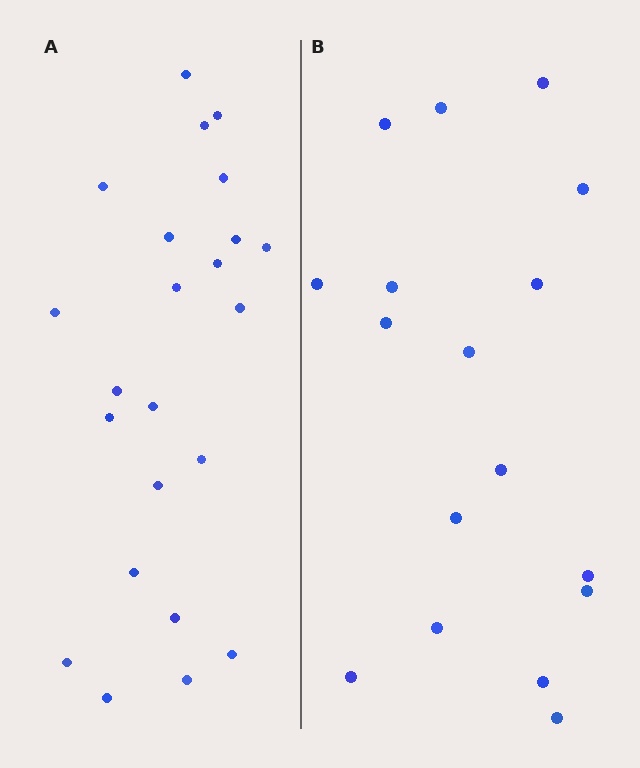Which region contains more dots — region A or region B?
Region A (the left region) has more dots.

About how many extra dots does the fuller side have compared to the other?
Region A has about 6 more dots than region B.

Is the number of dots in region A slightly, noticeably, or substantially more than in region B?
Region A has noticeably more, but not dramatically so. The ratio is roughly 1.4 to 1.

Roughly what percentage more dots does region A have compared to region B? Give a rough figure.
About 35% more.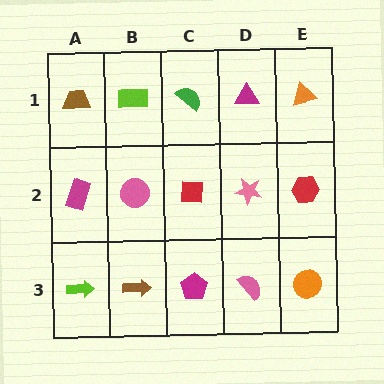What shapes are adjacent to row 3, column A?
A magenta rectangle (row 2, column A), a brown arrow (row 3, column B).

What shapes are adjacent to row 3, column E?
A red hexagon (row 2, column E), a pink semicircle (row 3, column D).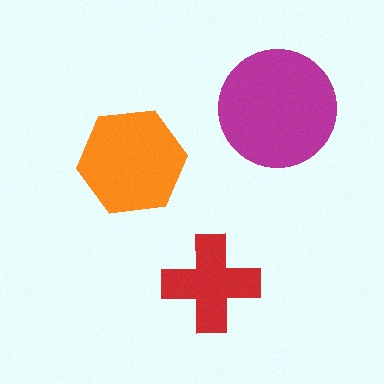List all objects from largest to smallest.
The magenta circle, the orange hexagon, the red cross.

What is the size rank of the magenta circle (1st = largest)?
1st.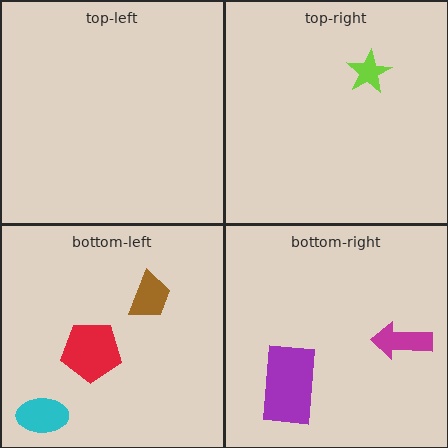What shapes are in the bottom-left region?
The red pentagon, the brown trapezoid, the cyan ellipse.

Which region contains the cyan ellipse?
The bottom-left region.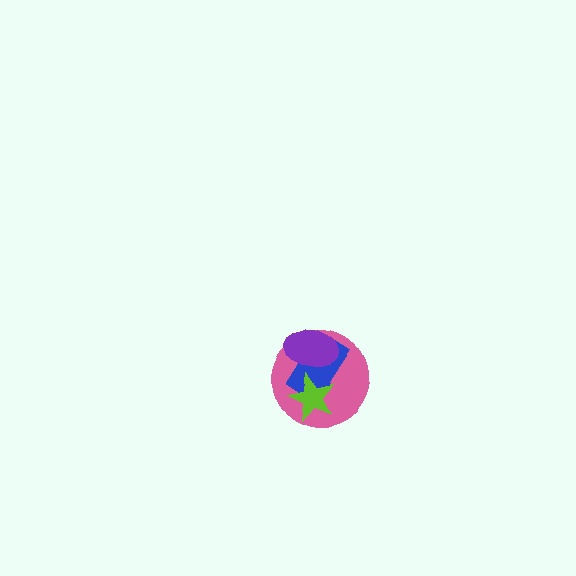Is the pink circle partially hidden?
Yes, it is partially covered by another shape.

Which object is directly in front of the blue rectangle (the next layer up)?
The lime star is directly in front of the blue rectangle.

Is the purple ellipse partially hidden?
No, no other shape covers it.